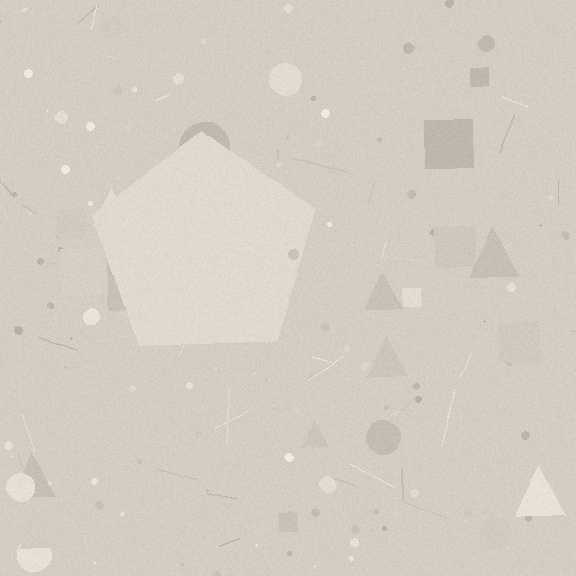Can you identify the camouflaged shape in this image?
The camouflaged shape is a pentagon.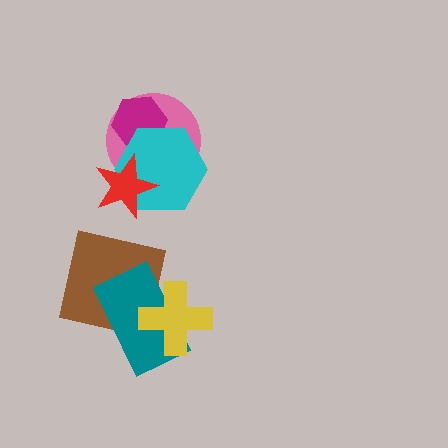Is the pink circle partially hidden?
Yes, it is partially covered by another shape.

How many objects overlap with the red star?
2 objects overlap with the red star.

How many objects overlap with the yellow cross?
2 objects overlap with the yellow cross.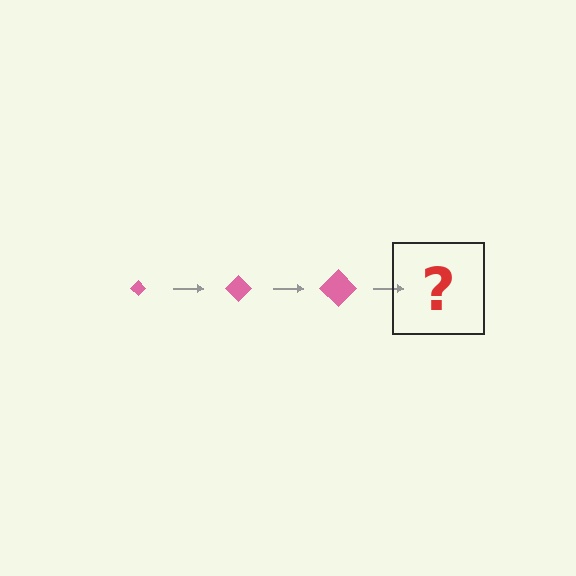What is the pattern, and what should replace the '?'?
The pattern is that the diamond gets progressively larger each step. The '?' should be a pink diamond, larger than the previous one.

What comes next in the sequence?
The next element should be a pink diamond, larger than the previous one.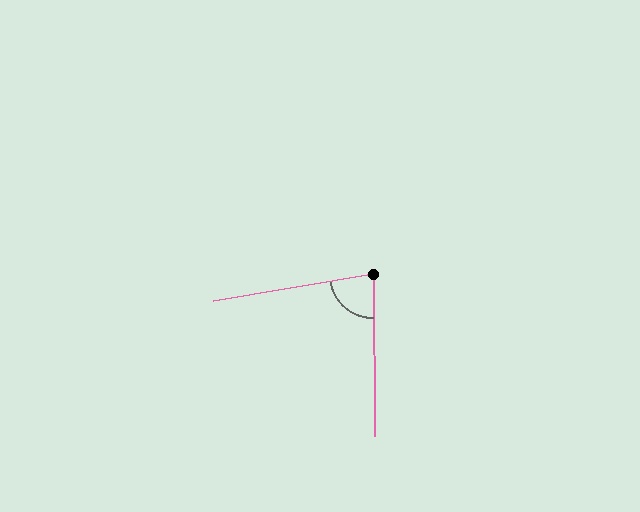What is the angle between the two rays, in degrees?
Approximately 81 degrees.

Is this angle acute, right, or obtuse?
It is acute.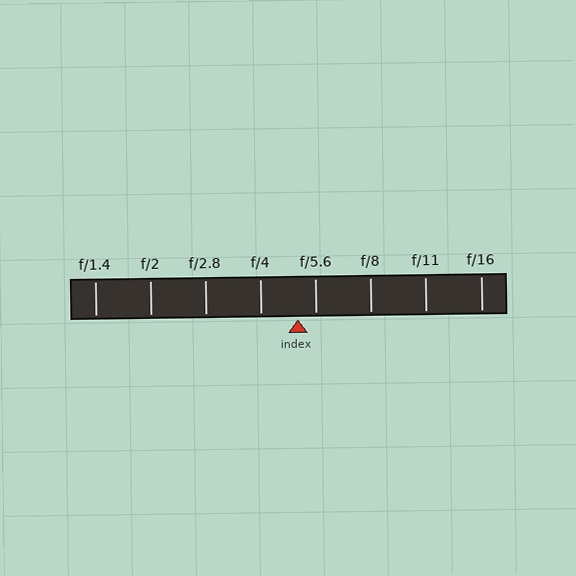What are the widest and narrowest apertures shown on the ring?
The widest aperture shown is f/1.4 and the narrowest is f/16.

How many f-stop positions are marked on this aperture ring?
There are 8 f-stop positions marked.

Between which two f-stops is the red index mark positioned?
The index mark is between f/4 and f/5.6.